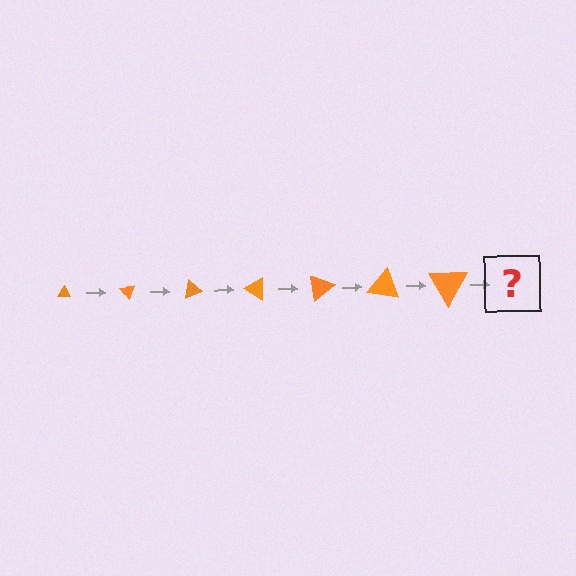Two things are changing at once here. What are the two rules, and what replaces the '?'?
The two rules are that the triangle grows larger each step and it rotates 50 degrees each step. The '?' should be a triangle, larger than the previous one and rotated 350 degrees from the start.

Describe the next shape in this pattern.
It should be a triangle, larger than the previous one and rotated 350 degrees from the start.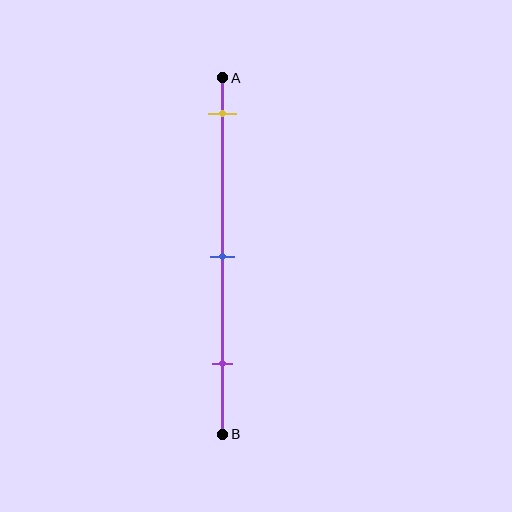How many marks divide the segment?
There are 3 marks dividing the segment.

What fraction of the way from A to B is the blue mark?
The blue mark is approximately 50% (0.5) of the way from A to B.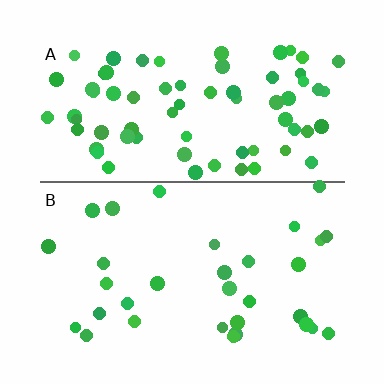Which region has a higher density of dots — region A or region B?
A (the top).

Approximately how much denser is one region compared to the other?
Approximately 2.2× — region A over region B.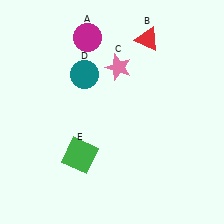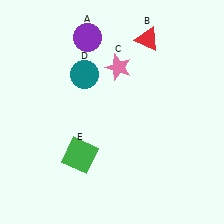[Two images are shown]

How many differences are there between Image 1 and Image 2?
There is 1 difference between the two images.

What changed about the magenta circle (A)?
In Image 1, A is magenta. In Image 2, it changed to purple.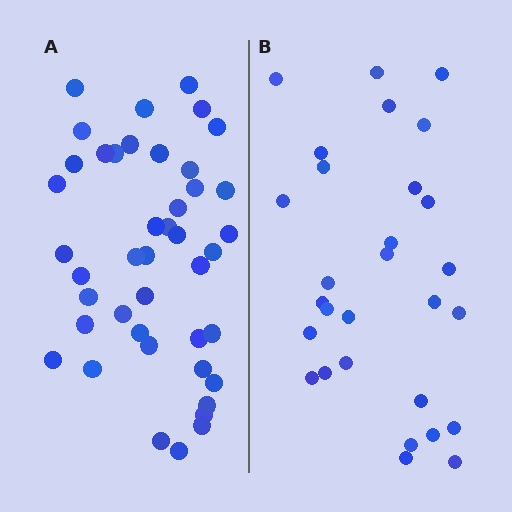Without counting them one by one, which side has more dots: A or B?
Region A (the left region) has more dots.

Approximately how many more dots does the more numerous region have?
Region A has approximately 15 more dots than region B.